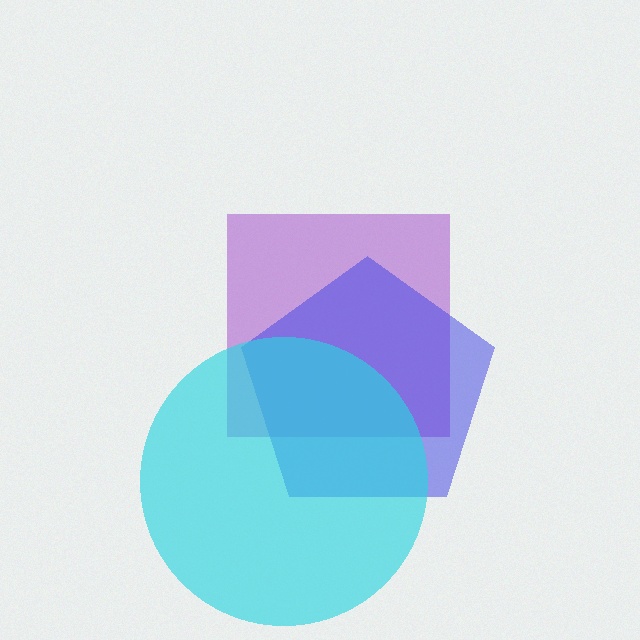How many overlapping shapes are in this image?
There are 3 overlapping shapes in the image.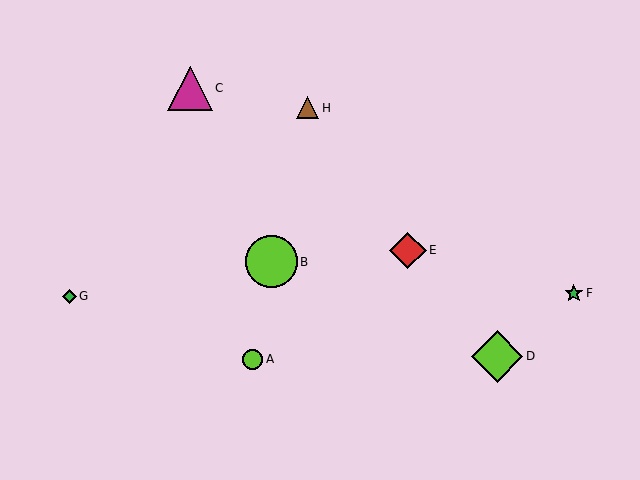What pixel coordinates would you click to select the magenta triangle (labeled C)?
Click at (190, 88) to select the magenta triangle C.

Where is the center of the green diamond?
The center of the green diamond is at (70, 296).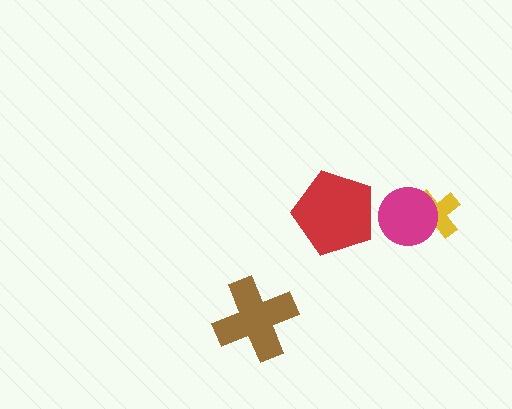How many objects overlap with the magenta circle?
1 object overlaps with the magenta circle.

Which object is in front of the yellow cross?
The magenta circle is in front of the yellow cross.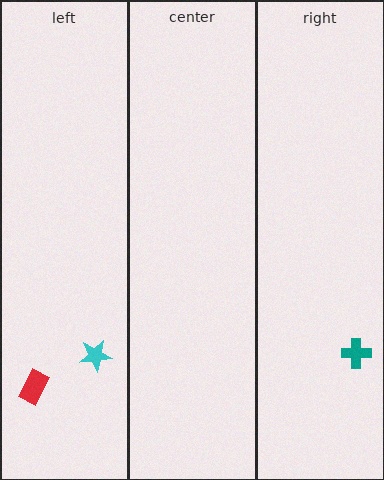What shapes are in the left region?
The red rectangle, the cyan star.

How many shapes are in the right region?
1.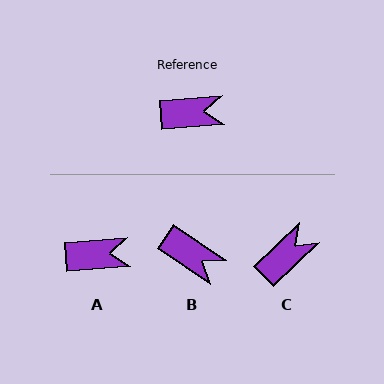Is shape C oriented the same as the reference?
No, it is off by about 39 degrees.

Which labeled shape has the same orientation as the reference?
A.